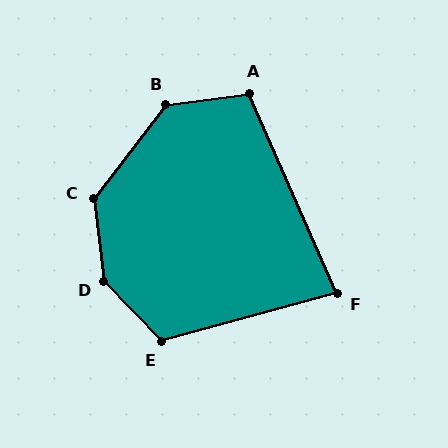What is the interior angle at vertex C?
Approximately 135 degrees (obtuse).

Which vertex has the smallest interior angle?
F, at approximately 81 degrees.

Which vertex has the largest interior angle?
D, at approximately 144 degrees.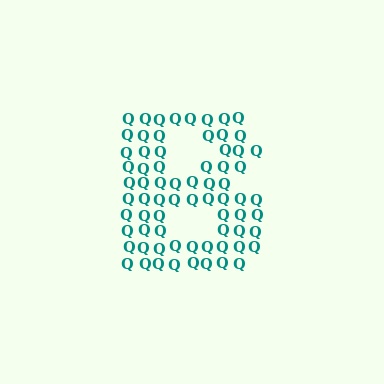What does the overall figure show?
The overall figure shows the letter B.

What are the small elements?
The small elements are letter Q's.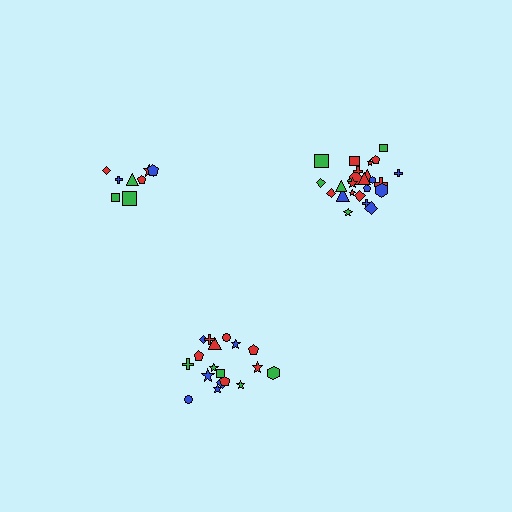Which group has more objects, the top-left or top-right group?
The top-right group.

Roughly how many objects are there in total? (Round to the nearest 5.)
Roughly 50 objects in total.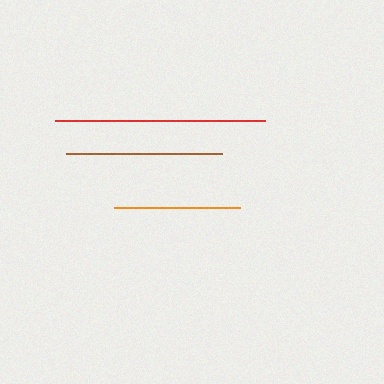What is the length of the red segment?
The red segment is approximately 210 pixels long.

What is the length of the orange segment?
The orange segment is approximately 126 pixels long.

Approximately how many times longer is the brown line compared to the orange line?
The brown line is approximately 1.2 times the length of the orange line.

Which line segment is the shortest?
The orange line is the shortest at approximately 126 pixels.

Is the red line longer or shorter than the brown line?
The red line is longer than the brown line.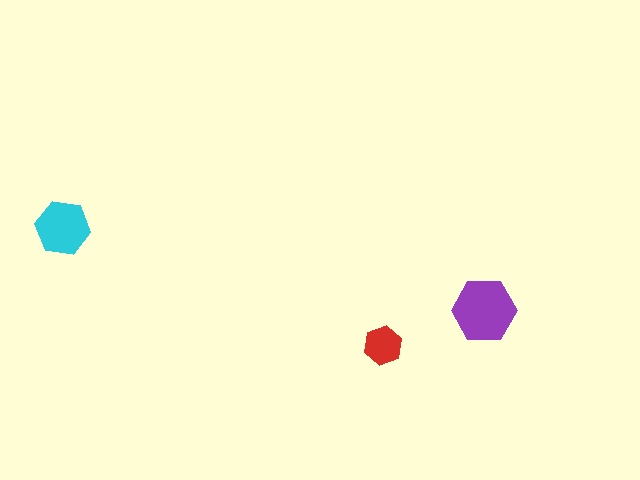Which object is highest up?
The cyan hexagon is topmost.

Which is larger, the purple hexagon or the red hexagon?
The purple one.